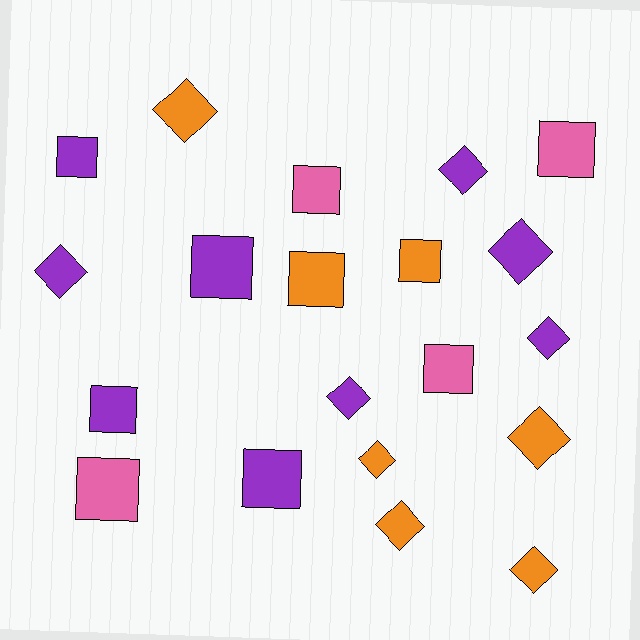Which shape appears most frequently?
Diamond, with 10 objects.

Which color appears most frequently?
Purple, with 9 objects.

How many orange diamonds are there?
There are 5 orange diamonds.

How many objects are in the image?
There are 20 objects.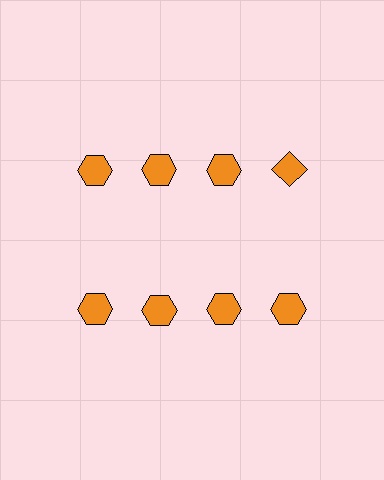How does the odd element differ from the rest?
It has a different shape: diamond instead of hexagon.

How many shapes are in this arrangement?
There are 8 shapes arranged in a grid pattern.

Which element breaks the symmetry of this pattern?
The orange diamond in the top row, second from right column breaks the symmetry. All other shapes are orange hexagons.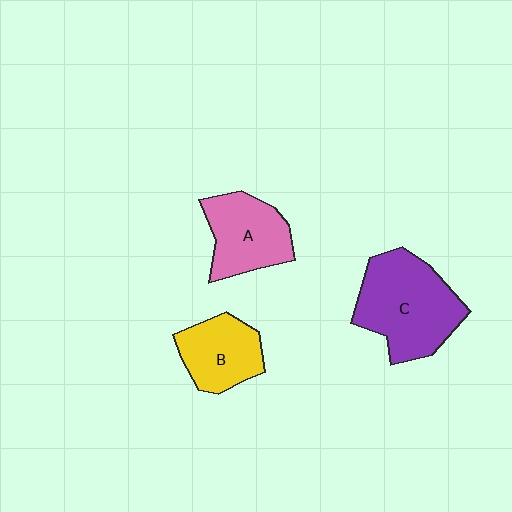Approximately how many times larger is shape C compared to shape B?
Approximately 1.7 times.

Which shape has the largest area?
Shape C (purple).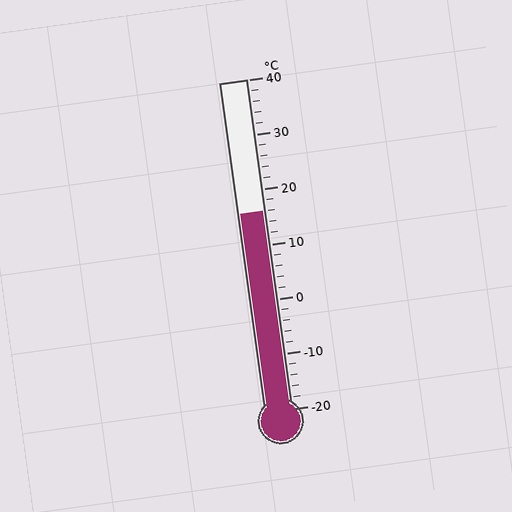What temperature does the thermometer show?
The thermometer shows approximately 16°C.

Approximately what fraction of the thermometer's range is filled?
The thermometer is filled to approximately 60% of its range.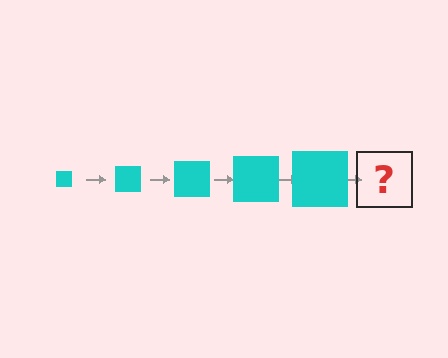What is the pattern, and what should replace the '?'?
The pattern is that the square gets progressively larger each step. The '?' should be a cyan square, larger than the previous one.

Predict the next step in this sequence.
The next step is a cyan square, larger than the previous one.